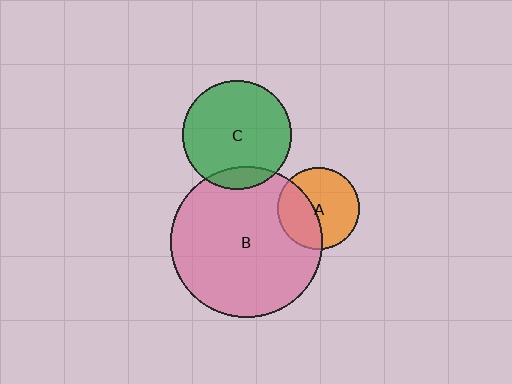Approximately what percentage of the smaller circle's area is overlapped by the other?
Approximately 40%.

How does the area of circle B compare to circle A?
Approximately 3.4 times.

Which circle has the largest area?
Circle B (pink).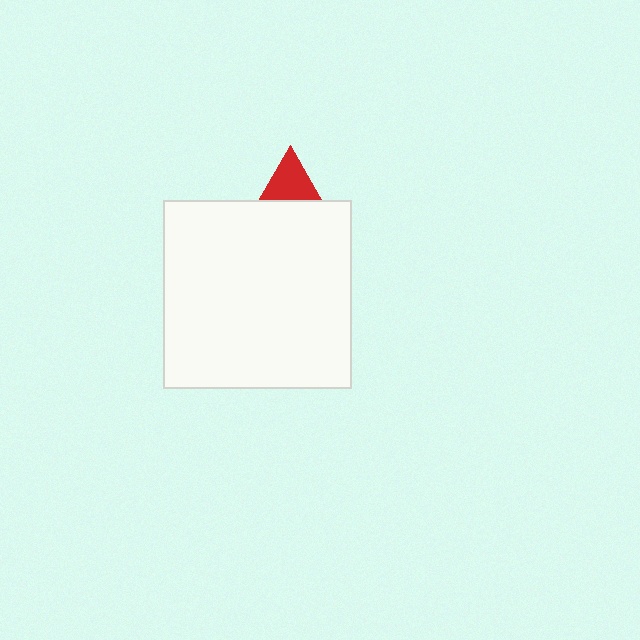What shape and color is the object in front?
The object in front is a white square.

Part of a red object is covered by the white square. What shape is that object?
It is a triangle.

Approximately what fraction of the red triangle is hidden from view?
Roughly 62% of the red triangle is hidden behind the white square.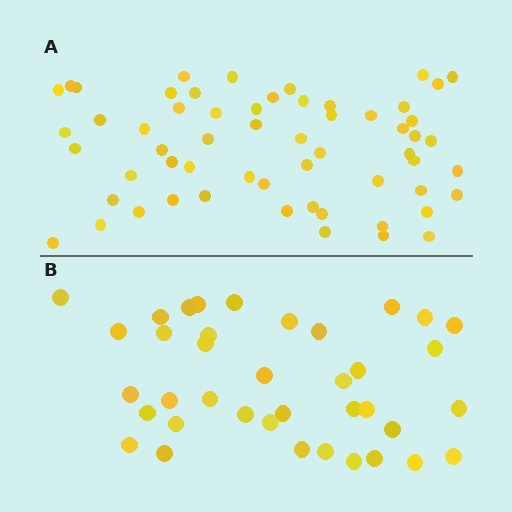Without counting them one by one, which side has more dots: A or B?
Region A (the top region) has more dots.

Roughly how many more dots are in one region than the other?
Region A has approximately 20 more dots than region B.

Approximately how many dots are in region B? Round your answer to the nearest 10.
About 40 dots. (The exact count is 38, which rounds to 40.)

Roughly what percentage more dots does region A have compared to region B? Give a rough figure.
About 55% more.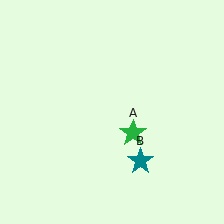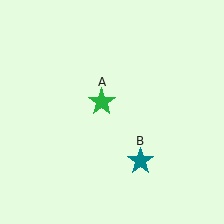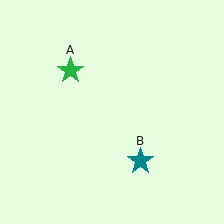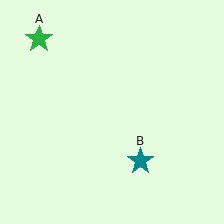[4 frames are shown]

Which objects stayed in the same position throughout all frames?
Teal star (object B) remained stationary.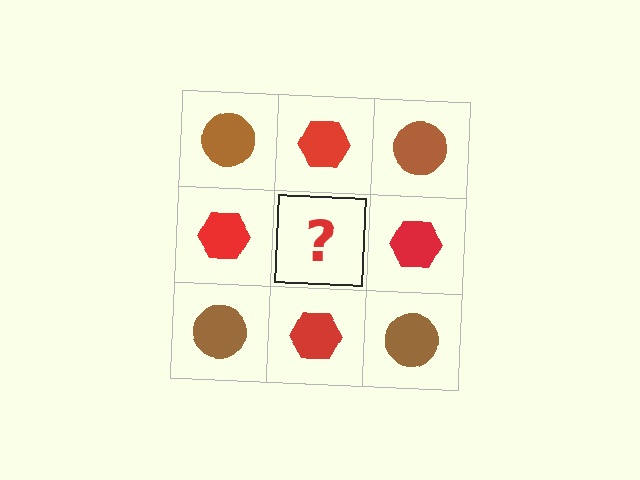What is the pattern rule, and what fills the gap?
The rule is that it alternates brown circle and red hexagon in a checkerboard pattern. The gap should be filled with a brown circle.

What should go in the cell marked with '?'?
The missing cell should contain a brown circle.